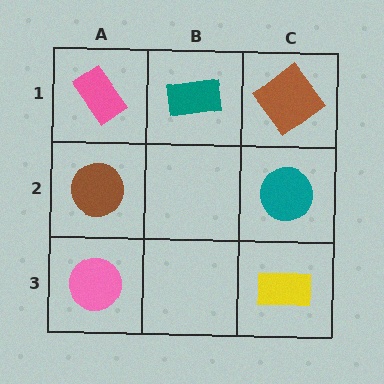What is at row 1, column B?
A teal rectangle.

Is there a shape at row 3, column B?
No, that cell is empty.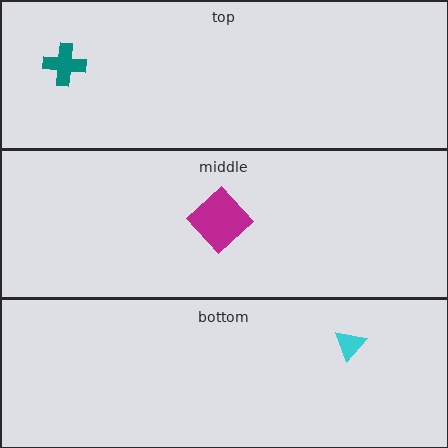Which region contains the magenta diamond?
The middle region.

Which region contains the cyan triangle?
The bottom region.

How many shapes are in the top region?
1.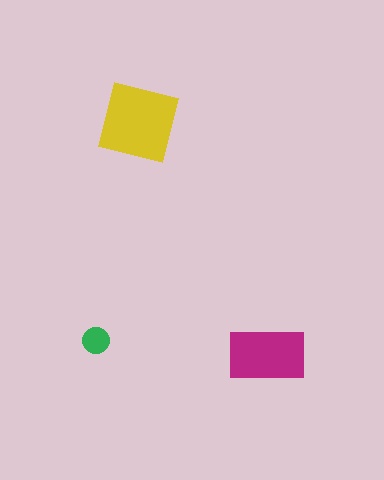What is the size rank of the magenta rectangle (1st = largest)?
2nd.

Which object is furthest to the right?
The magenta rectangle is rightmost.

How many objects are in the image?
There are 3 objects in the image.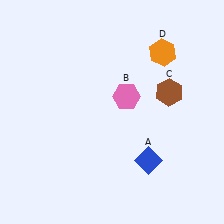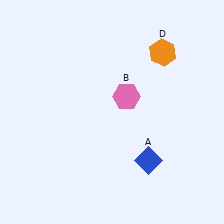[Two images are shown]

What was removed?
The brown hexagon (C) was removed in Image 2.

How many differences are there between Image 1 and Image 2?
There is 1 difference between the two images.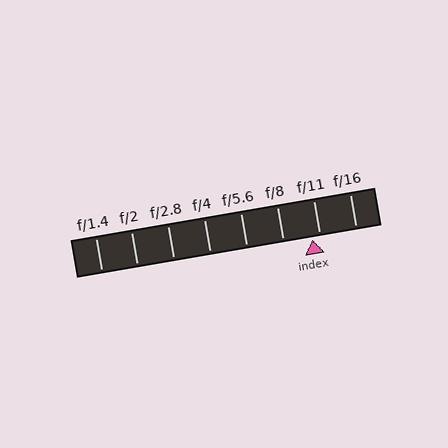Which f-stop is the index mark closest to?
The index mark is closest to f/11.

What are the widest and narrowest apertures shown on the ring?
The widest aperture shown is f/1.4 and the narrowest is f/16.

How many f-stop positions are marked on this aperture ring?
There are 8 f-stop positions marked.